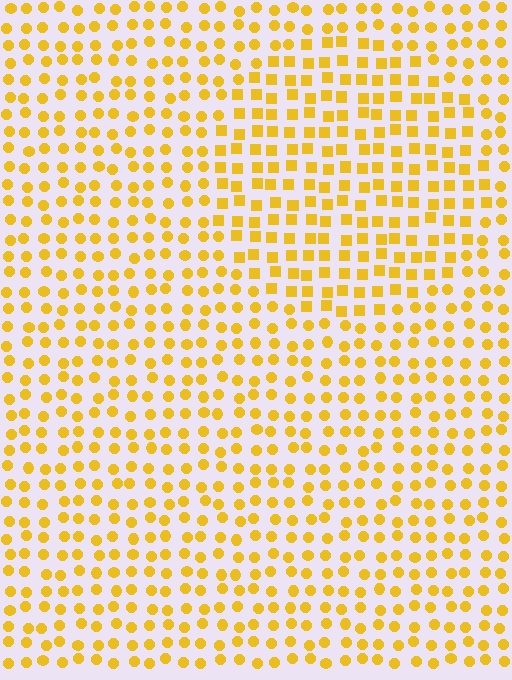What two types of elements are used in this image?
The image uses squares inside the circle region and circles outside it.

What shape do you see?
I see a circle.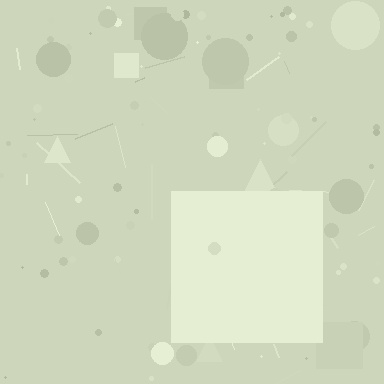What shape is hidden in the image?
A square is hidden in the image.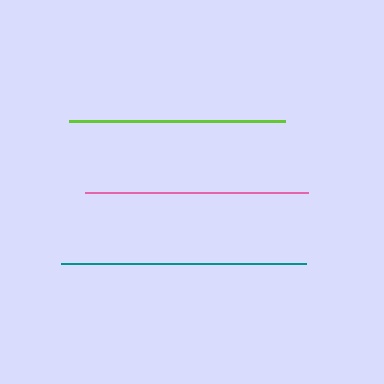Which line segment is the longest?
The teal line is the longest at approximately 245 pixels.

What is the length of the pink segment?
The pink segment is approximately 223 pixels long.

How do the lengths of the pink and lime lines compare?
The pink and lime lines are approximately the same length.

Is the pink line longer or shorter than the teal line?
The teal line is longer than the pink line.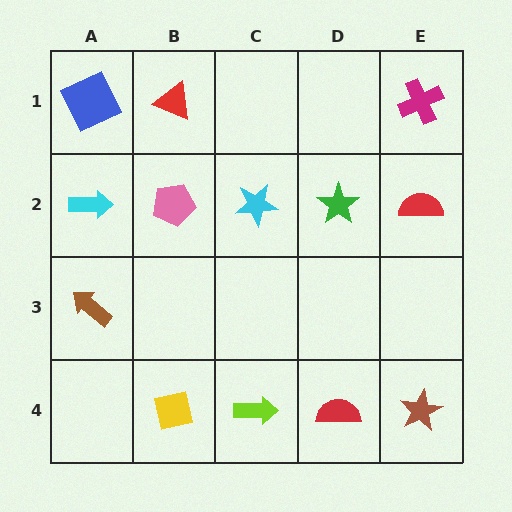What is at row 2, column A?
A cyan arrow.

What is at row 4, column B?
A yellow square.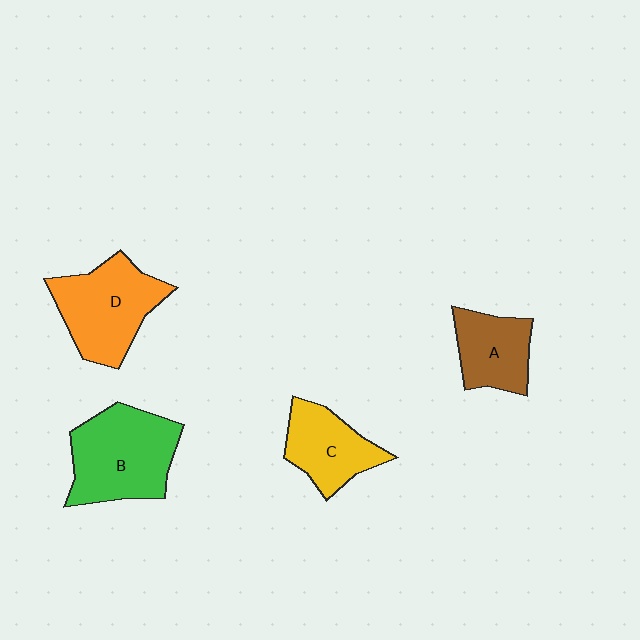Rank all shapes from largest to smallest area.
From largest to smallest: B (green), D (orange), C (yellow), A (brown).